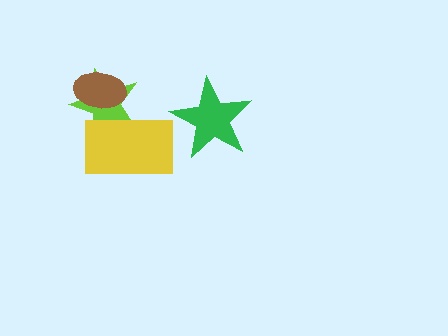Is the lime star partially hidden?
Yes, it is partially covered by another shape.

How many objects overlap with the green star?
0 objects overlap with the green star.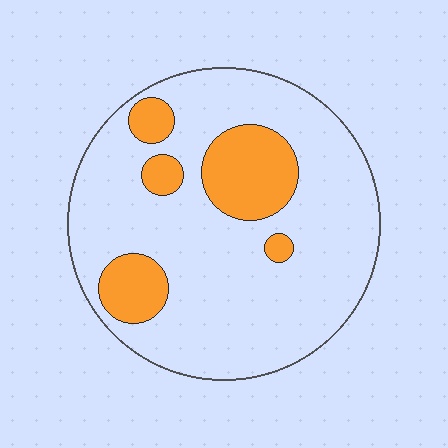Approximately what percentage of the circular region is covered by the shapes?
Approximately 20%.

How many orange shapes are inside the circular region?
5.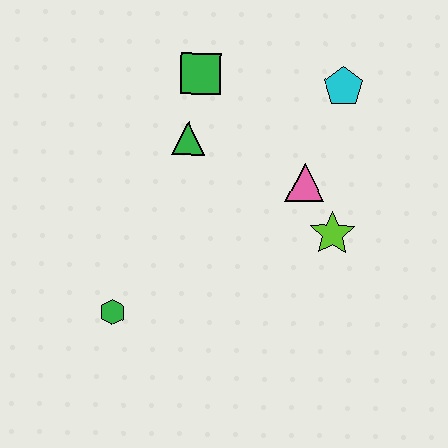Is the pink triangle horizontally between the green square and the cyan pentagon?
Yes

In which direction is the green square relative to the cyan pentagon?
The green square is to the left of the cyan pentagon.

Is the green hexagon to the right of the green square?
No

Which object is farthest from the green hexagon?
The cyan pentagon is farthest from the green hexagon.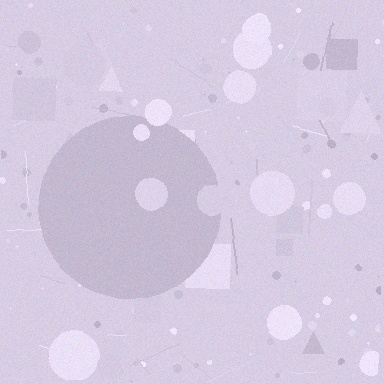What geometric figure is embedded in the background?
A circle is embedded in the background.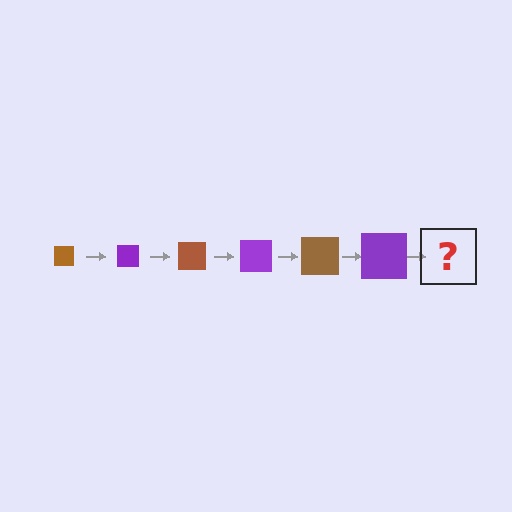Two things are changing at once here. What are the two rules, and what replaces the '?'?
The two rules are that the square grows larger each step and the color cycles through brown and purple. The '?' should be a brown square, larger than the previous one.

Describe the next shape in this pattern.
It should be a brown square, larger than the previous one.